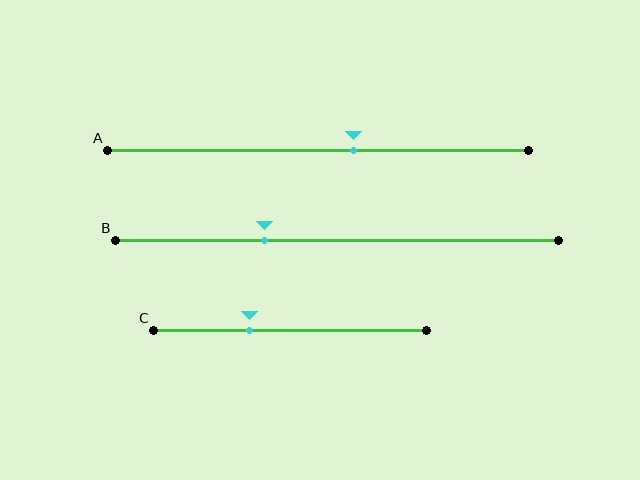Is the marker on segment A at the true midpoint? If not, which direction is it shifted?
No, the marker on segment A is shifted to the right by about 8% of the segment length.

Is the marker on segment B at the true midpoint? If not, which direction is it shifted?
No, the marker on segment B is shifted to the left by about 16% of the segment length.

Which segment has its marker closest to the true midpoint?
Segment A has its marker closest to the true midpoint.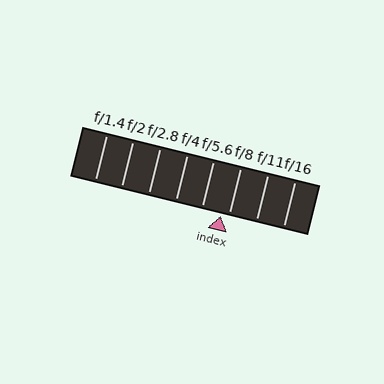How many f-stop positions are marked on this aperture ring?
There are 8 f-stop positions marked.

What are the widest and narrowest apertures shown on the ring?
The widest aperture shown is f/1.4 and the narrowest is f/16.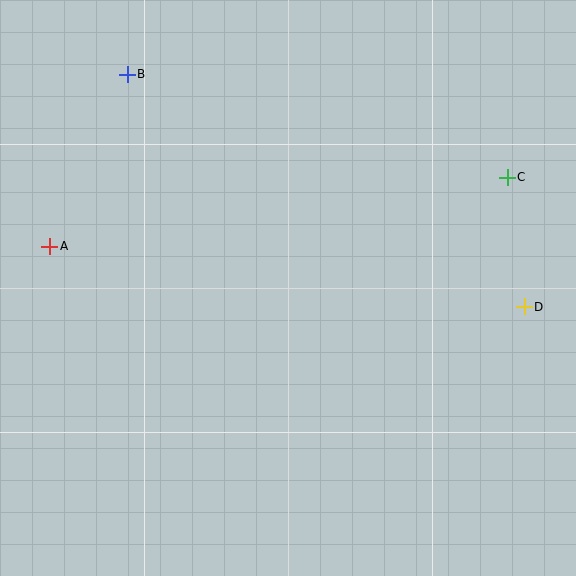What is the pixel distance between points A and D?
The distance between A and D is 478 pixels.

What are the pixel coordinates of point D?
Point D is at (524, 307).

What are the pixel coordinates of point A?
Point A is at (50, 246).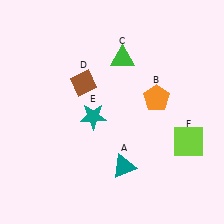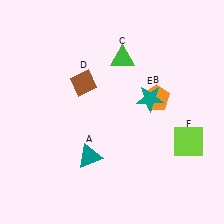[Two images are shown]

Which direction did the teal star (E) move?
The teal star (E) moved right.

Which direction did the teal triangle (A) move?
The teal triangle (A) moved left.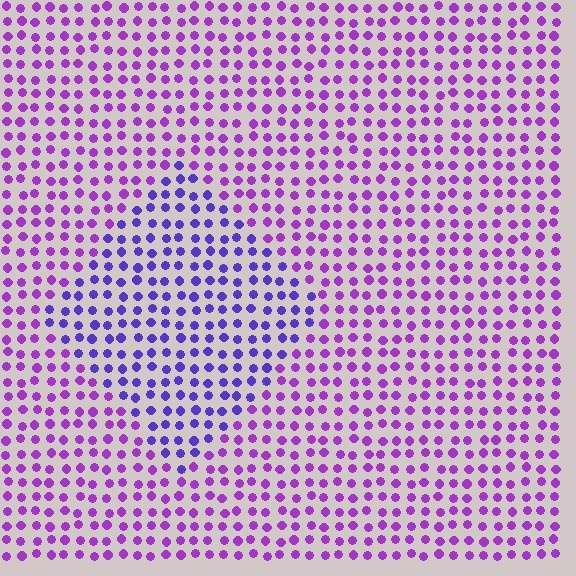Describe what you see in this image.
The image is filled with small purple elements in a uniform arrangement. A diamond-shaped region is visible where the elements are tinted to a slightly different hue, forming a subtle color boundary.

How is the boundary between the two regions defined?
The boundary is defined purely by a slight shift in hue (about 32 degrees). Spacing, size, and orientation are identical on both sides.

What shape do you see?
I see a diamond.